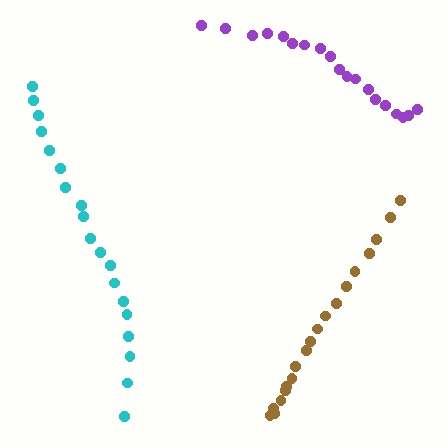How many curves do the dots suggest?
There are 3 distinct paths.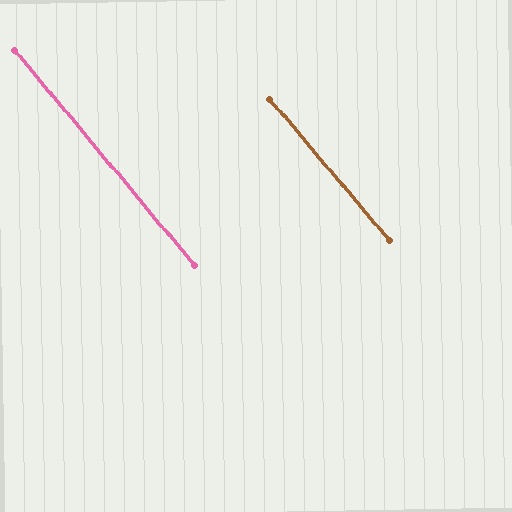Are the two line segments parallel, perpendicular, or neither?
Parallel — their directions differ by only 0.3°.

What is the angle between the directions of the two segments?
Approximately 0 degrees.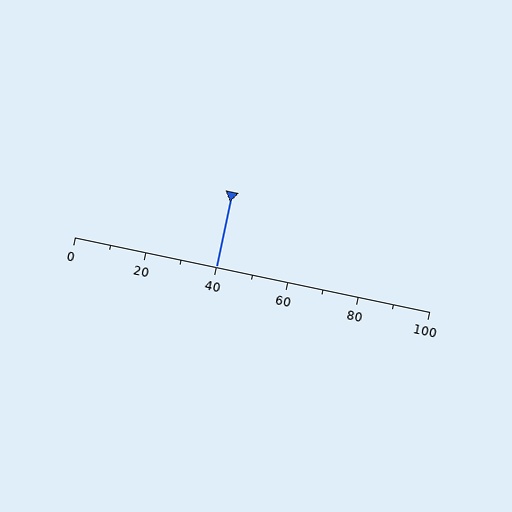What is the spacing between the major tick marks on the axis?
The major ticks are spaced 20 apart.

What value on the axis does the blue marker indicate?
The marker indicates approximately 40.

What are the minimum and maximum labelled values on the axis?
The axis runs from 0 to 100.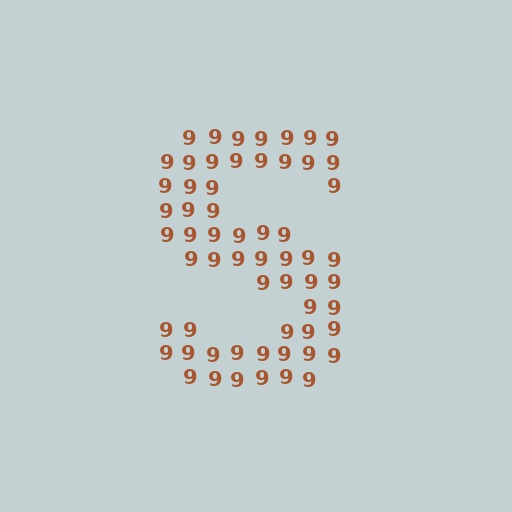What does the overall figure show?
The overall figure shows the letter S.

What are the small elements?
The small elements are digit 9's.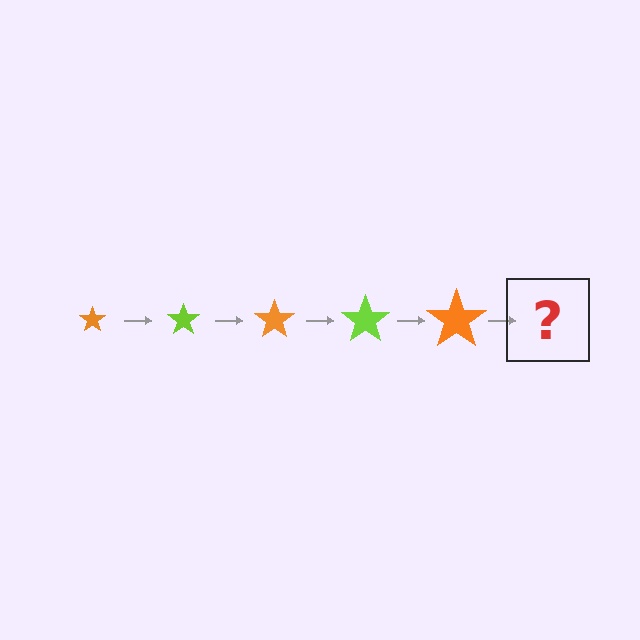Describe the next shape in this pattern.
It should be a lime star, larger than the previous one.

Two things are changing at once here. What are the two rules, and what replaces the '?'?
The two rules are that the star grows larger each step and the color cycles through orange and lime. The '?' should be a lime star, larger than the previous one.